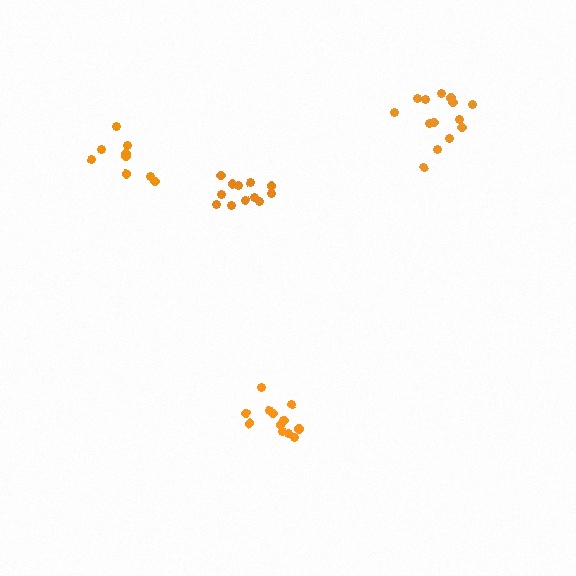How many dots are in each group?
Group 1: 12 dots, Group 2: 14 dots, Group 3: 9 dots, Group 4: 13 dots (48 total).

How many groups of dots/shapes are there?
There are 4 groups.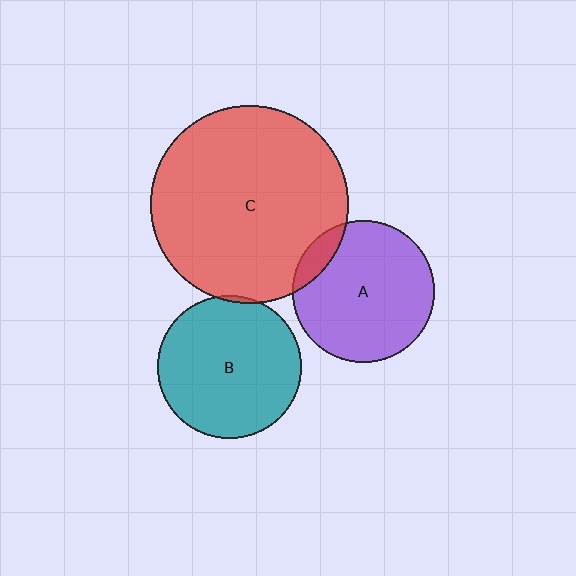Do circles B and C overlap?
Yes.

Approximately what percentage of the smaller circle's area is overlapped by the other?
Approximately 5%.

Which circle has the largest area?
Circle C (red).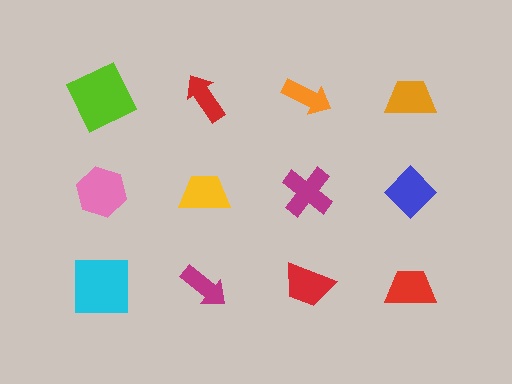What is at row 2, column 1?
A pink hexagon.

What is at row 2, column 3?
A magenta cross.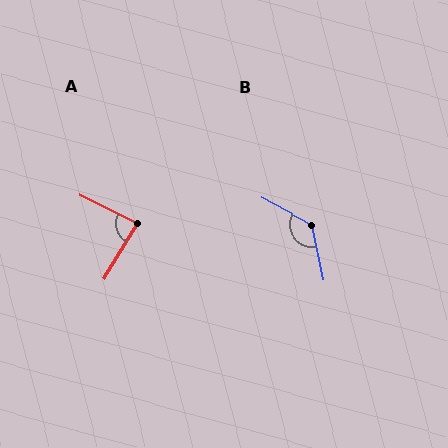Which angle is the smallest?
A, at approximately 86 degrees.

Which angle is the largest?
B, at approximately 130 degrees.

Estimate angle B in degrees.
Approximately 130 degrees.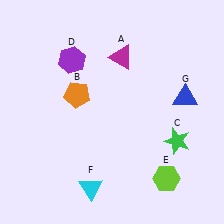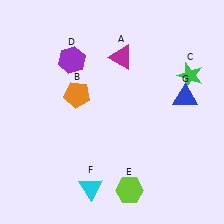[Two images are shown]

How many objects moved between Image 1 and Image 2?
2 objects moved between the two images.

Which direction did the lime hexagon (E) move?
The lime hexagon (E) moved left.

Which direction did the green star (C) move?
The green star (C) moved up.